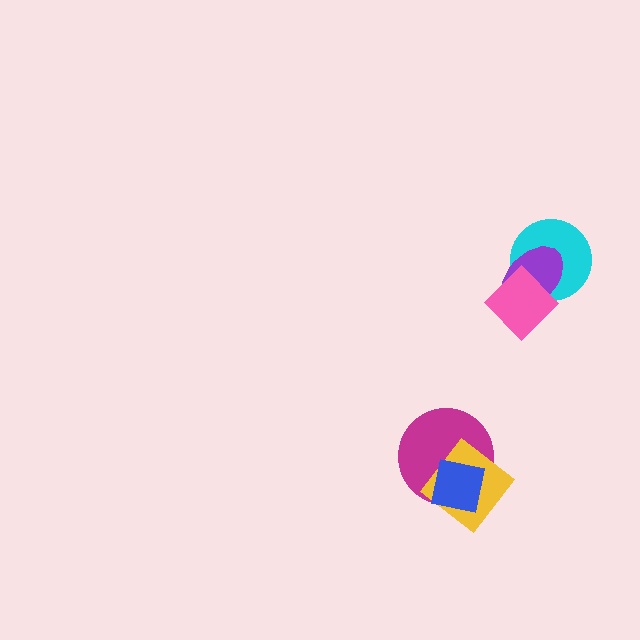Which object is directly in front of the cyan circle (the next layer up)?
The purple ellipse is directly in front of the cyan circle.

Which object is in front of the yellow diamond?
The blue square is in front of the yellow diamond.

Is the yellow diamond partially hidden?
Yes, it is partially covered by another shape.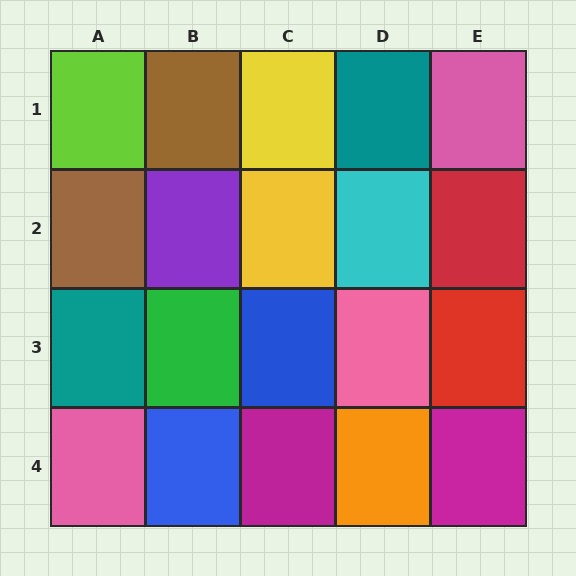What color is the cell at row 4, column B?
Blue.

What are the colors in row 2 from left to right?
Brown, purple, yellow, cyan, red.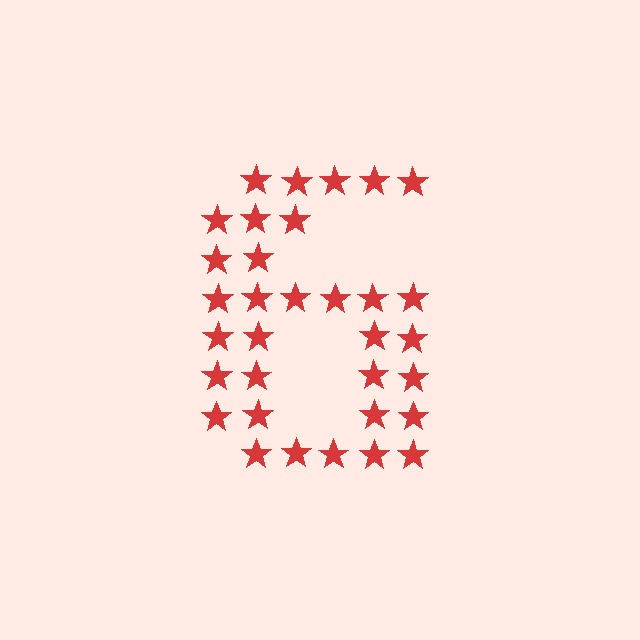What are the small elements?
The small elements are stars.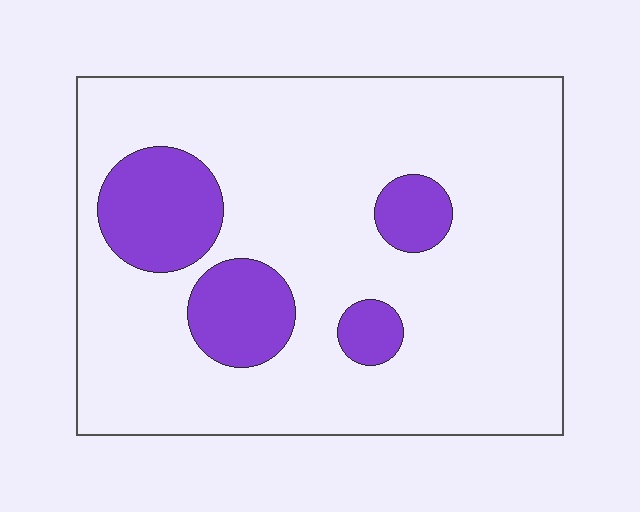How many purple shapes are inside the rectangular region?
4.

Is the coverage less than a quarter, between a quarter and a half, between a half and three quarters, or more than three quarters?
Less than a quarter.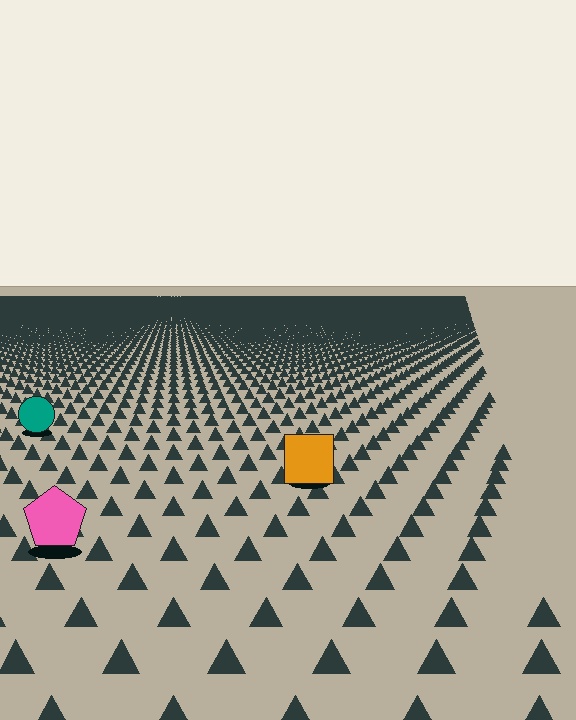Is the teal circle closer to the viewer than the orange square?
No. The orange square is closer — you can tell from the texture gradient: the ground texture is coarser near it.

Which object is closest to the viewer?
The pink pentagon is closest. The texture marks near it are larger and more spread out.